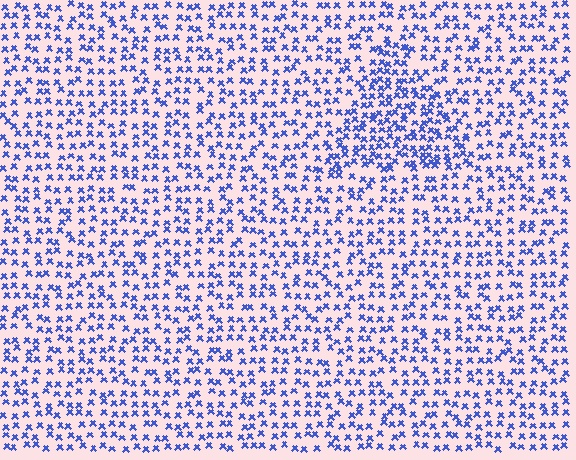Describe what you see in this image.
The image contains small blue elements arranged at two different densities. A triangle-shaped region is visible where the elements are more densely packed than the surrounding area.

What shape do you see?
I see a triangle.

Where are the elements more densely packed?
The elements are more densely packed inside the triangle boundary.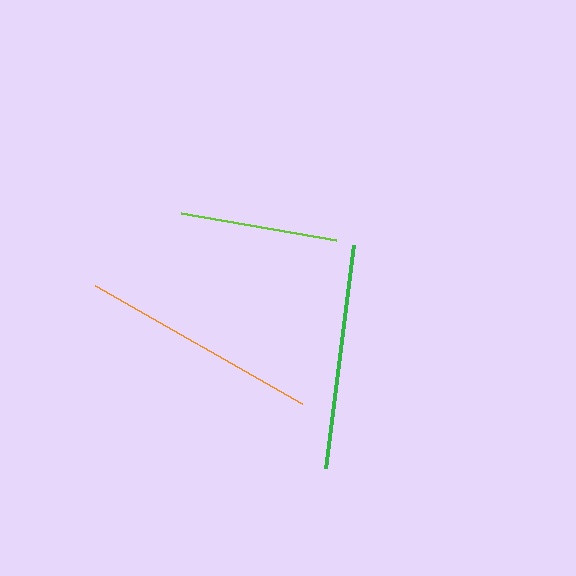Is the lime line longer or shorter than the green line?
The green line is longer than the lime line.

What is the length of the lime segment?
The lime segment is approximately 158 pixels long.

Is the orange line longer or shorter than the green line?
The orange line is longer than the green line.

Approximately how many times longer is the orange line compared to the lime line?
The orange line is approximately 1.5 times the length of the lime line.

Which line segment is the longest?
The orange line is the longest at approximately 238 pixels.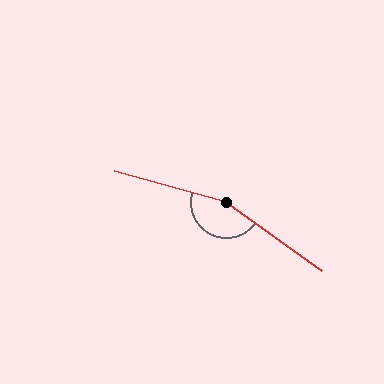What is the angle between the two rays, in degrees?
Approximately 160 degrees.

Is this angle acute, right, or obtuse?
It is obtuse.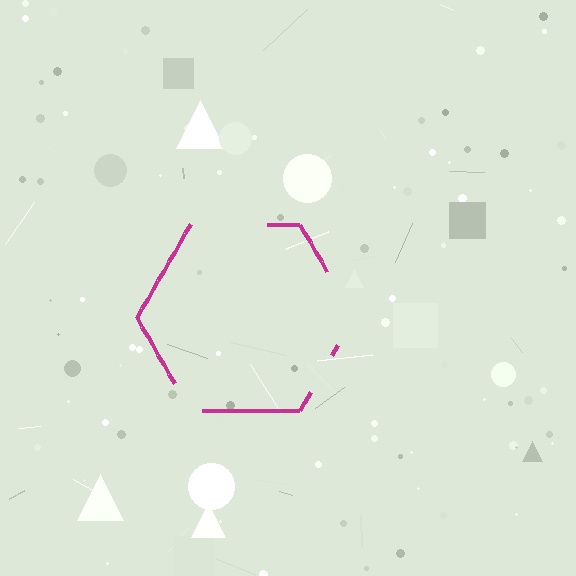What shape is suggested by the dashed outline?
The dashed outline suggests a hexagon.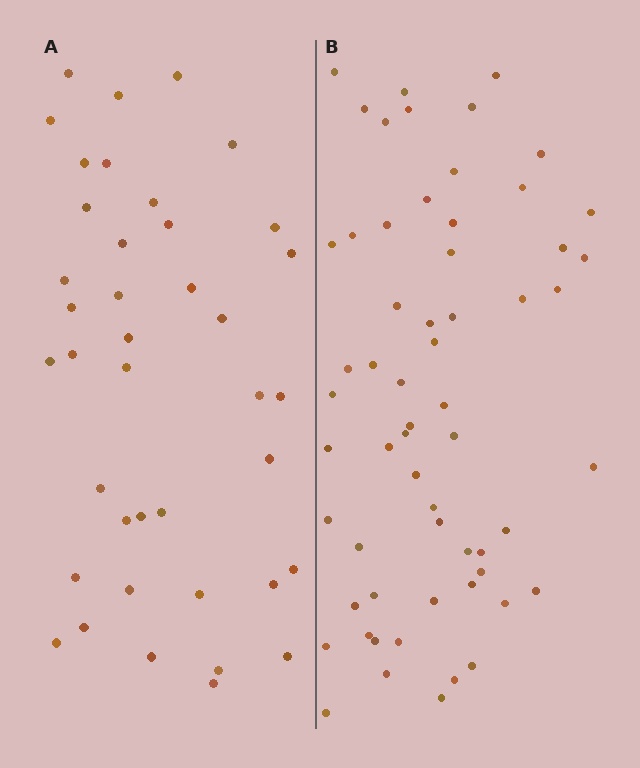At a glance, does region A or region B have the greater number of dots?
Region B (the right region) has more dots.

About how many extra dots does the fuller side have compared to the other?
Region B has approximately 20 more dots than region A.